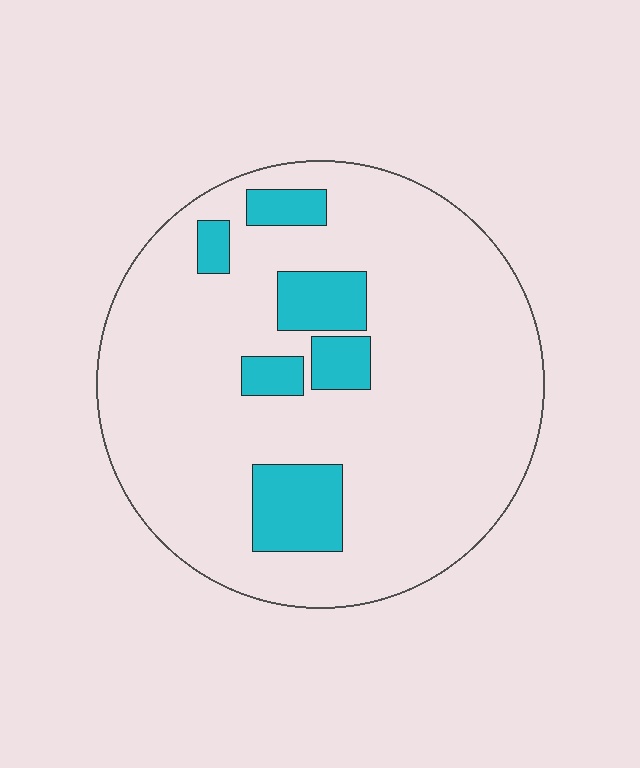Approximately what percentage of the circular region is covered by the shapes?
Approximately 15%.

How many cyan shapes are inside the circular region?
6.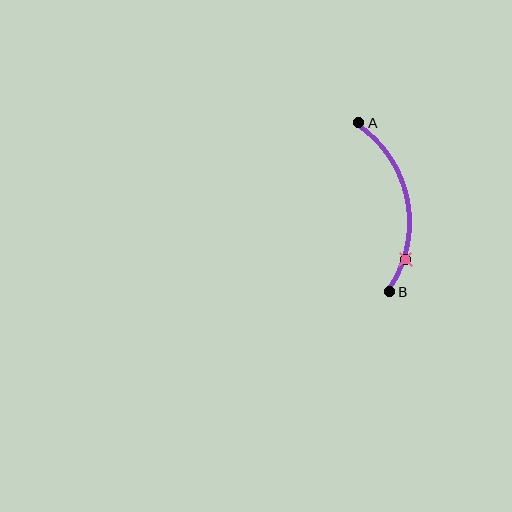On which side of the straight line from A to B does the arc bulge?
The arc bulges to the right of the straight line connecting A and B.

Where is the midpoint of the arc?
The arc midpoint is the point on the curve farthest from the straight line joining A and B. It sits to the right of that line.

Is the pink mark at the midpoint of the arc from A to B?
No. The pink mark lies on the arc but is closer to endpoint B. The arc midpoint would be at the point on the curve equidistant along the arc from both A and B.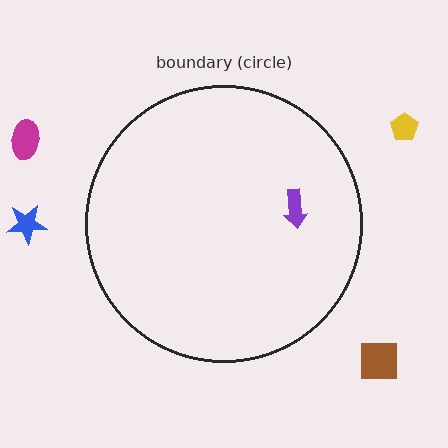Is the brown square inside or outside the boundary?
Outside.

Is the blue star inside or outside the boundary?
Outside.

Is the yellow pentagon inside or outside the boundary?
Outside.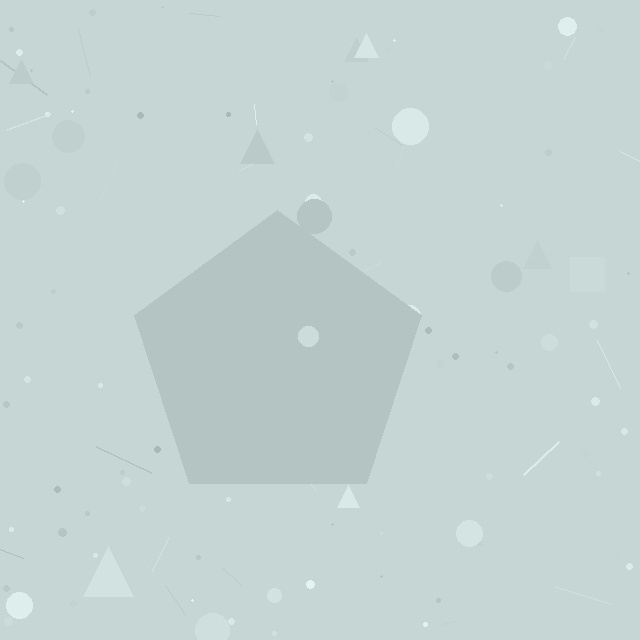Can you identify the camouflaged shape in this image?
The camouflaged shape is a pentagon.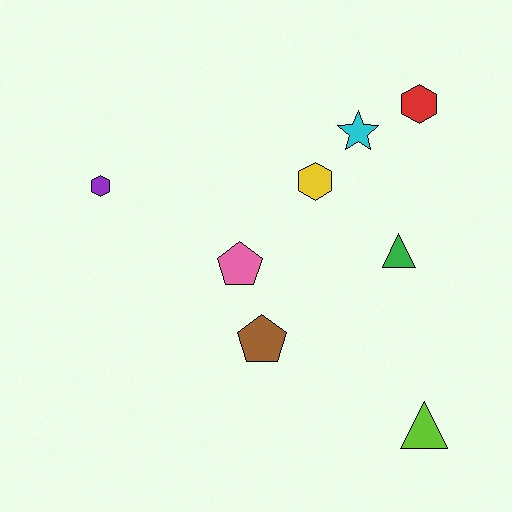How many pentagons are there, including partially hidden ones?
There are 2 pentagons.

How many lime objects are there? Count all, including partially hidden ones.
There is 1 lime object.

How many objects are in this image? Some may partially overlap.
There are 8 objects.